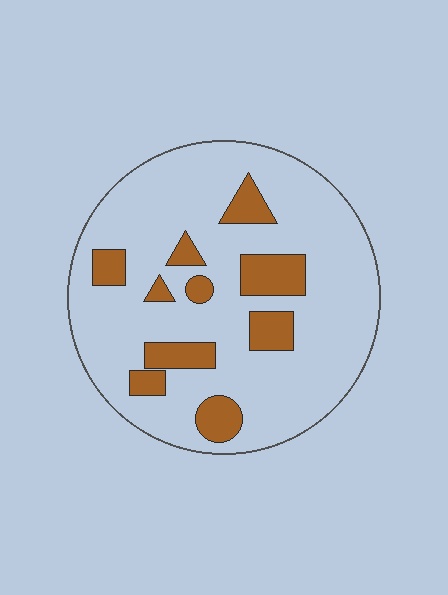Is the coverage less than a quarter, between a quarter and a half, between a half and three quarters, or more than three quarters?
Less than a quarter.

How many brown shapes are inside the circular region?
10.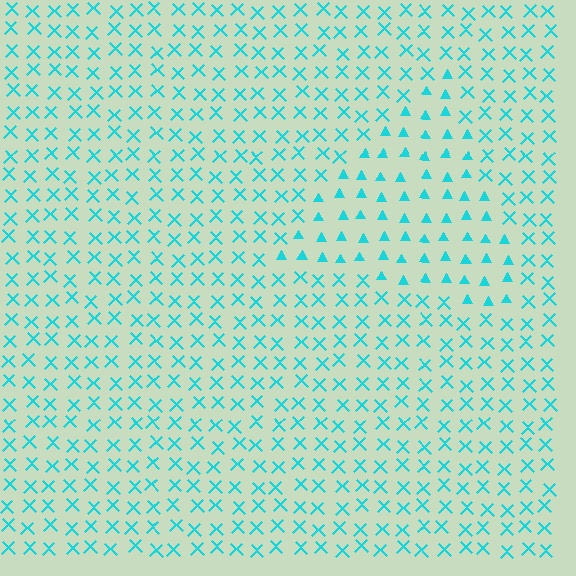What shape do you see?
I see a triangle.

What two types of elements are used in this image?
The image uses triangles inside the triangle region and X marks outside it.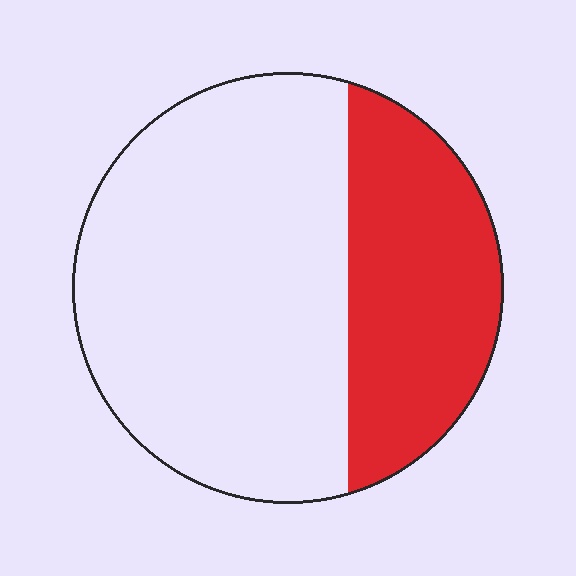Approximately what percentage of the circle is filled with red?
Approximately 35%.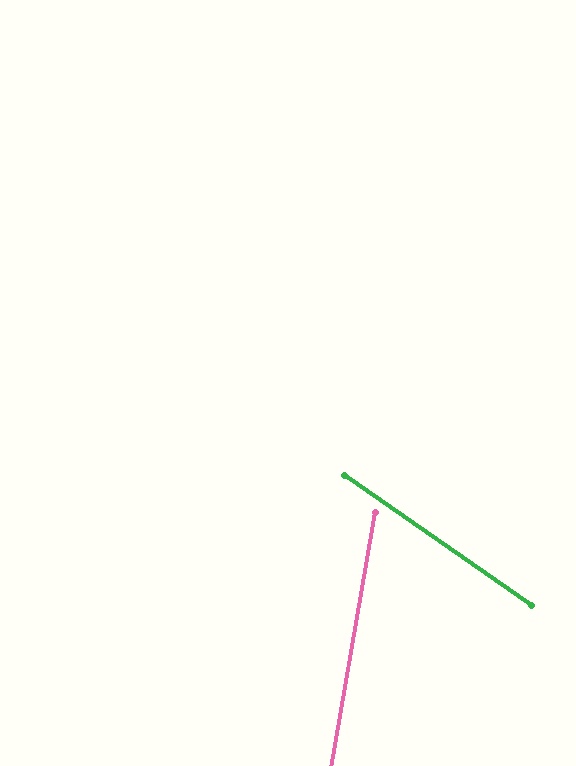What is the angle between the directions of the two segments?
Approximately 65 degrees.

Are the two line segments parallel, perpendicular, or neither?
Neither parallel nor perpendicular — they differ by about 65°.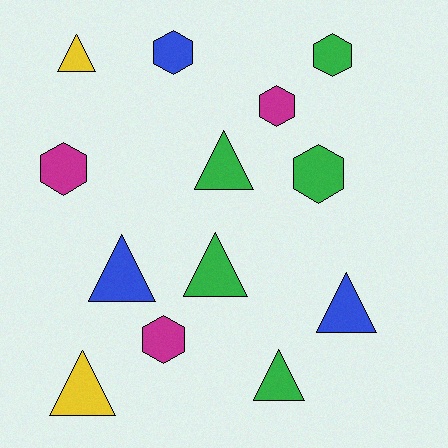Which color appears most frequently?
Green, with 5 objects.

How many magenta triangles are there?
There are no magenta triangles.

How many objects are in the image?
There are 13 objects.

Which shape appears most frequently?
Triangle, with 7 objects.